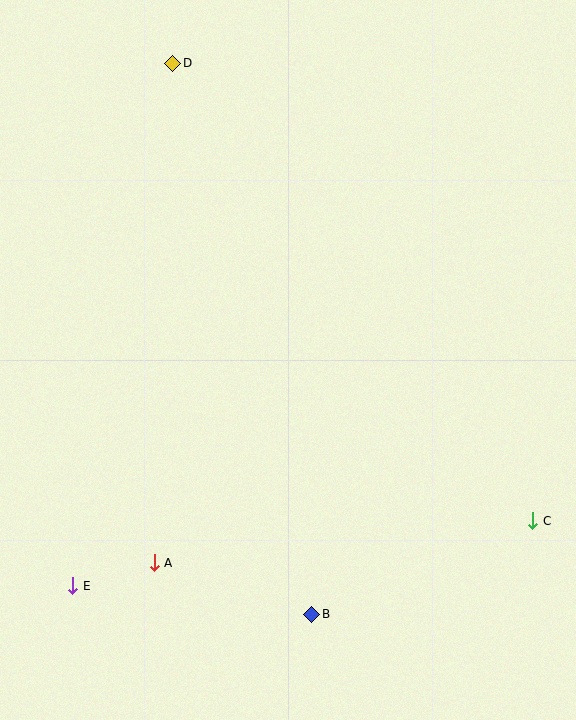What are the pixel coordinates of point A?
Point A is at (154, 563).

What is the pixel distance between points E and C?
The distance between E and C is 464 pixels.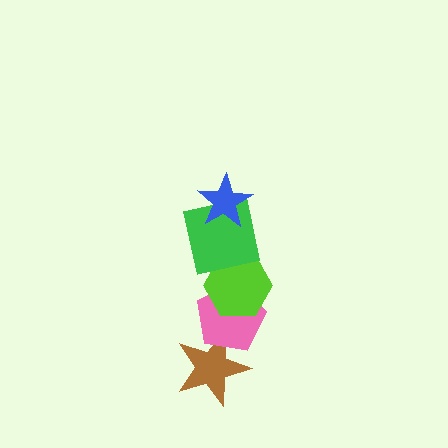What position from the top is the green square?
The green square is 2nd from the top.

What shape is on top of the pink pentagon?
The lime hexagon is on top of the pink pentagon.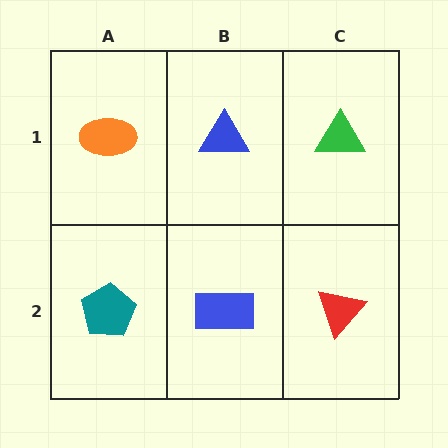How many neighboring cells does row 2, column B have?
3.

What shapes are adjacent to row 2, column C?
A green triangle (row 1, column C), a blue rectangle (row 2, column B).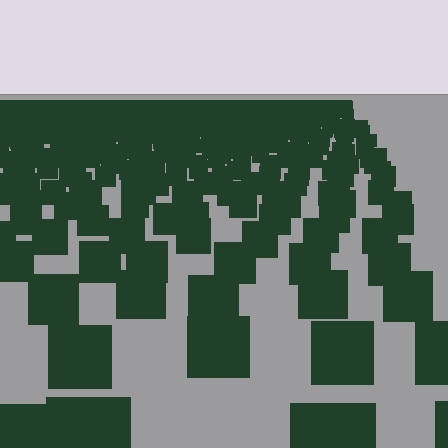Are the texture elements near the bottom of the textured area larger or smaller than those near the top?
Larger. Near the bottom, elements are closer to the viewer and appear at a bigger on-screen size.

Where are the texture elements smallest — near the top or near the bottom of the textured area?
Near the top.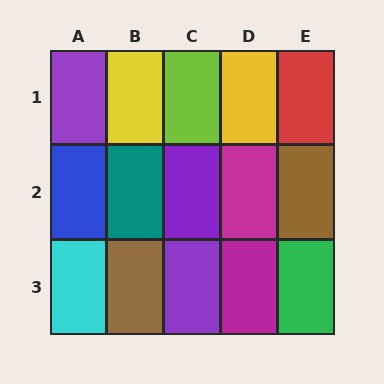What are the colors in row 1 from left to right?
Purple, yellow, lime, yellow, red.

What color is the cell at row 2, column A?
Blue.